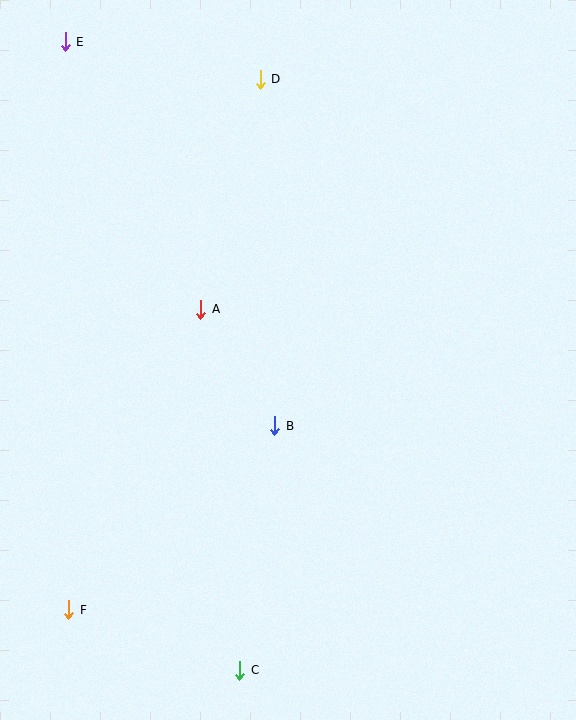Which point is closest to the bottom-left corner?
Point F is closest to the bottom-left corner.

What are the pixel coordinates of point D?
Point D is at (260, 79).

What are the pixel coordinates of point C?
Point C is at (240, 670).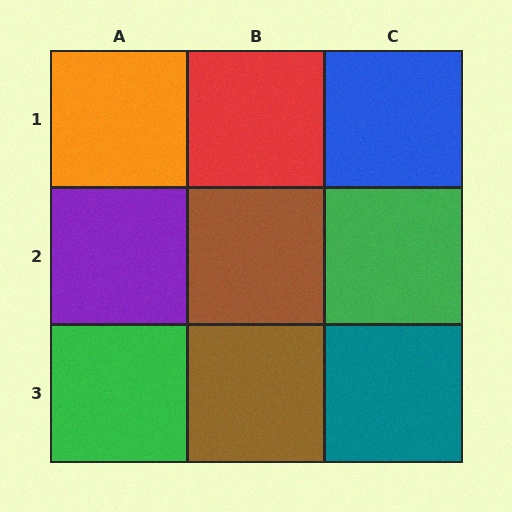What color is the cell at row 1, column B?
Red.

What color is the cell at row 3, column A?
Green.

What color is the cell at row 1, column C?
Blue.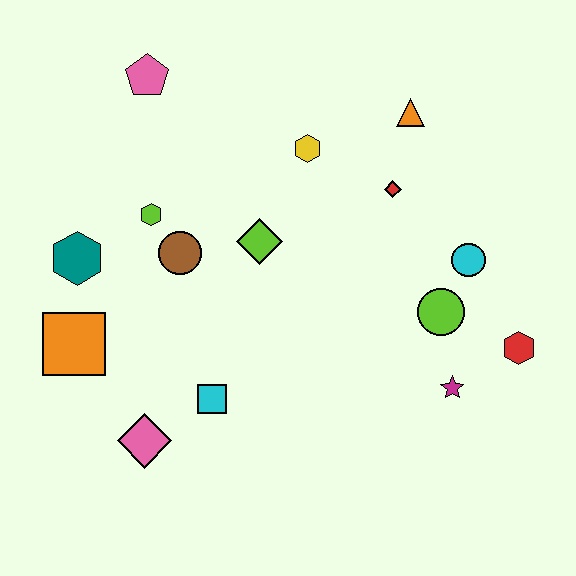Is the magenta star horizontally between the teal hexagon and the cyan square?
No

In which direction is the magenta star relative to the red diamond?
The magenta star is below the red diamond.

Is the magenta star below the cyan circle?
Yes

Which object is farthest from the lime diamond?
The red hexagon is farthest from the lime diamond.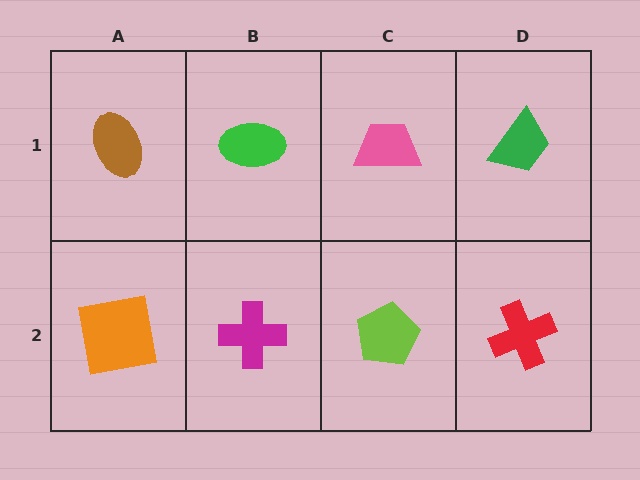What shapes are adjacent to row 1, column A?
An orange square (row 2, column A), a green ellipse (row 1, column B).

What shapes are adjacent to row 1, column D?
A red cross (row 2, column D), a pink trapezoid (row 1, column C).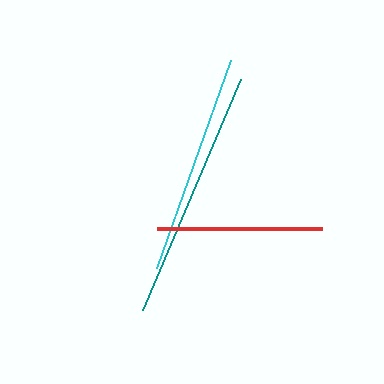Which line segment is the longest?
The teal line is the longest at approximately 252 pixels.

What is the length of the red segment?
The red segment is approximately 165 pixels long.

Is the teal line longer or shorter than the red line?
The teal line is longer than the red line.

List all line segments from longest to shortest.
From longest to shortest: teal, cyan, red.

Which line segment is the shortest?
The red line is the shortest at approximately 165 pixels.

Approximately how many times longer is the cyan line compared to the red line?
The cyan line is approximately 1.3 times the length of the red line.